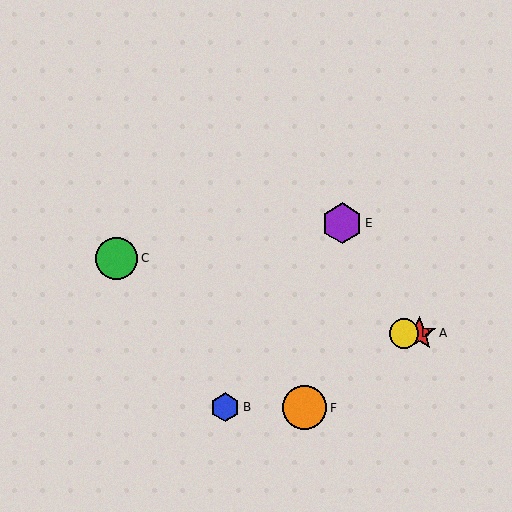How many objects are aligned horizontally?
2 objects (A, D) are aligned horizontally.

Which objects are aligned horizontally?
Objects A, D are aligned horizontally.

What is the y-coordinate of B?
Object B is at y≈407.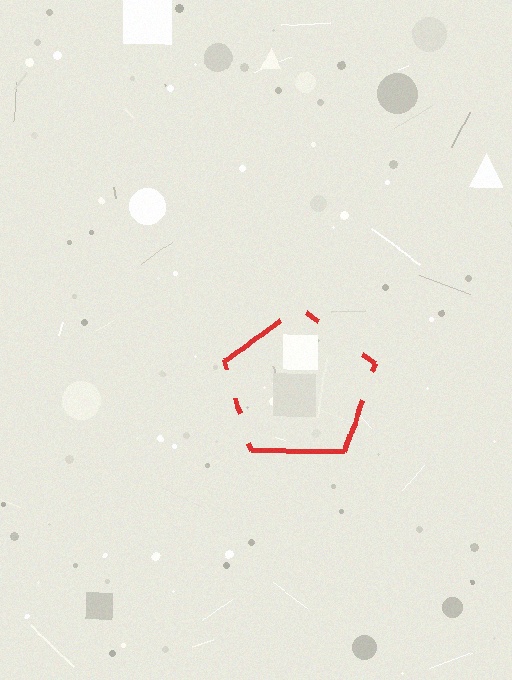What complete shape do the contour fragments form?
The contour fragments form a pentagon.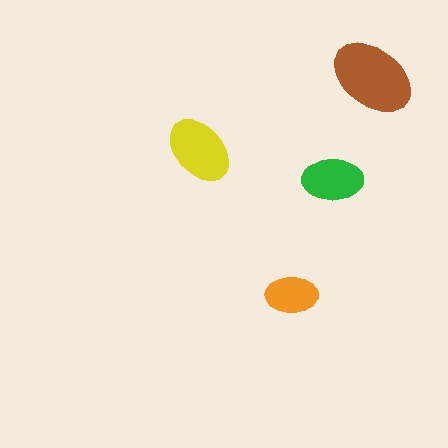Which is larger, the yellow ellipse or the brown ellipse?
The brown one.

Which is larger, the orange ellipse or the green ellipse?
The green one.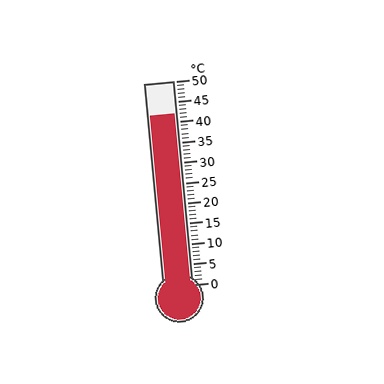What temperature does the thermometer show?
The thermometer shows approximately 42°C.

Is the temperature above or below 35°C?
The temperature is above 35°C.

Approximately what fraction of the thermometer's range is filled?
The thermometer is filled to approximately 85% of its range.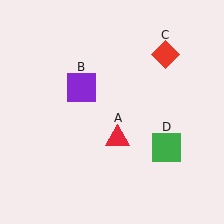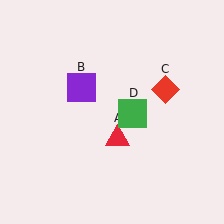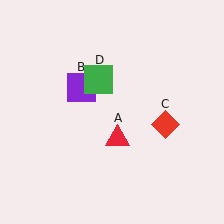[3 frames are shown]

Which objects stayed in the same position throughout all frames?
Red triangle (object A) and purple square (object B) remained stationary.